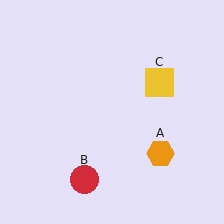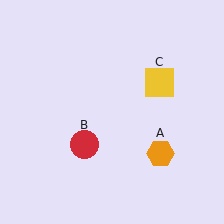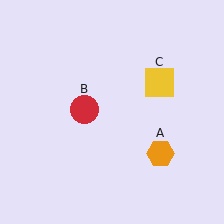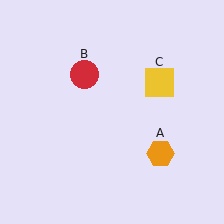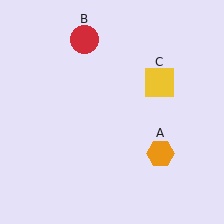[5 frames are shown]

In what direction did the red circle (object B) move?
The red circle (object B) moved up.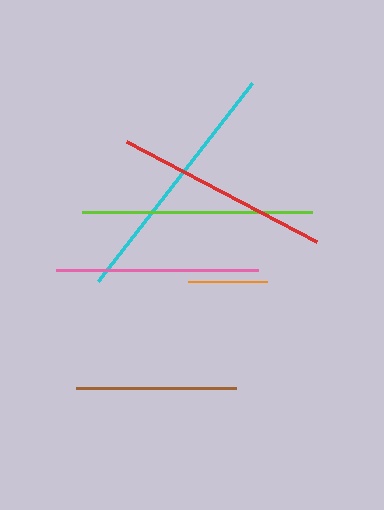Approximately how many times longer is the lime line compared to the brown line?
The lime line is approximately 1.4 times the length of the brown line.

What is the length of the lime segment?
The lime segment is approximately 229 pixels long.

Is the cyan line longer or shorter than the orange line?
The cyan line is longer than the orange line.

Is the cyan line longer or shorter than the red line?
The cyan line is longer than the red line.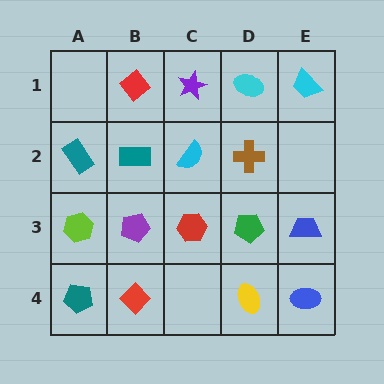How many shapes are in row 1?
4 shapes.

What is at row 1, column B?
A red diamond.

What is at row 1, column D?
A cyan ellipse.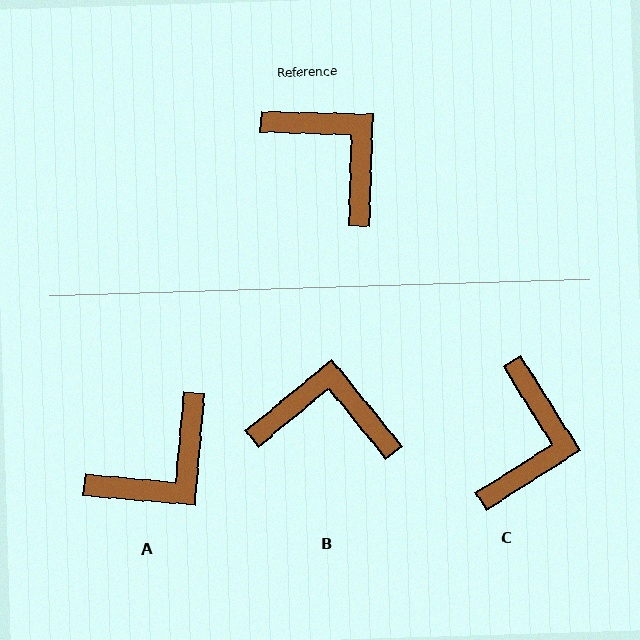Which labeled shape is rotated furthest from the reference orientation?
A, about 93 degrees away.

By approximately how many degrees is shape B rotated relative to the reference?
Approximately 41 degrees counter-clockwise.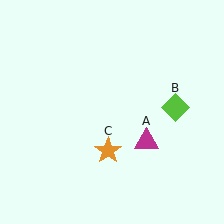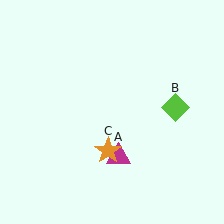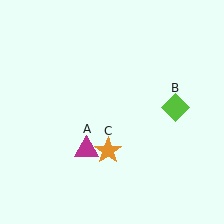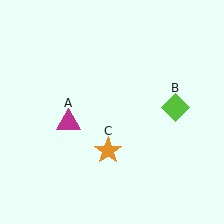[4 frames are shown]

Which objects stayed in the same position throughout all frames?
Lime diamond (object B) and orange star (object C) remained stationary.